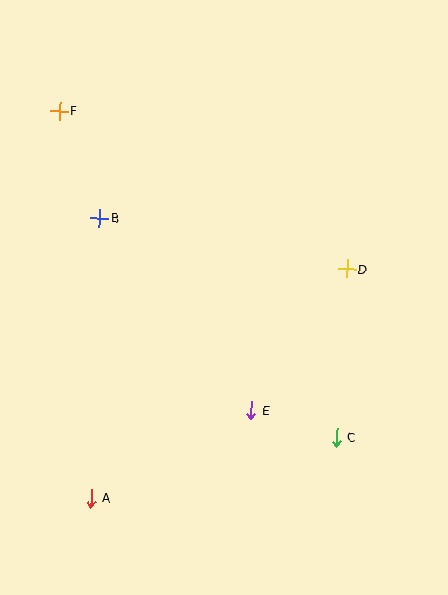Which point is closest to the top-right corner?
Point D is closest to the top-right corner.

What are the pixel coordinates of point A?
Point A is at (91, 498).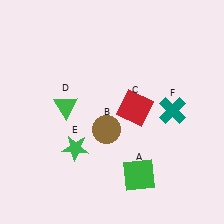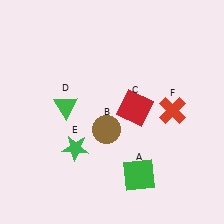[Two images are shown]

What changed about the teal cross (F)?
In Image 1, F is teal. In Image 2, it changed to red.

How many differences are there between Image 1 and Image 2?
There is 1 difference between the two images.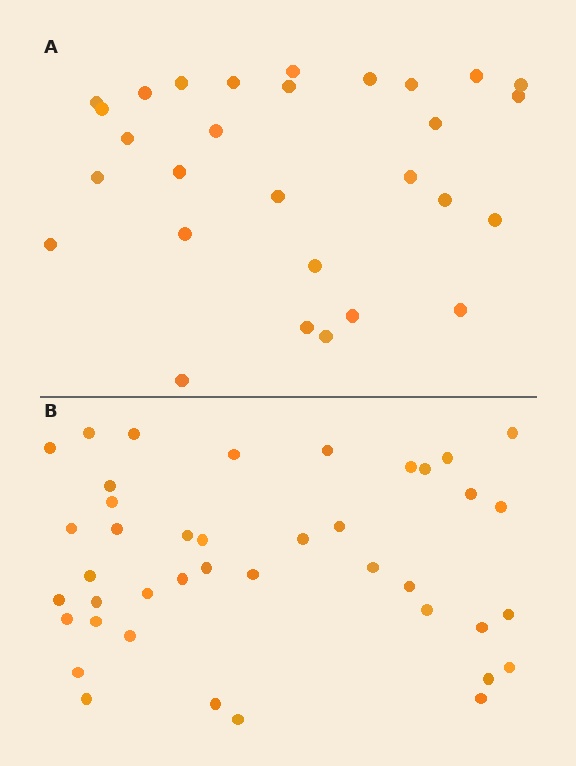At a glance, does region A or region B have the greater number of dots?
Region B (the bottom region) has more dots.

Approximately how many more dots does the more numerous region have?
Region B has roughly 12 or so more dots than region A.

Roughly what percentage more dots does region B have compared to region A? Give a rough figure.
About 40% more.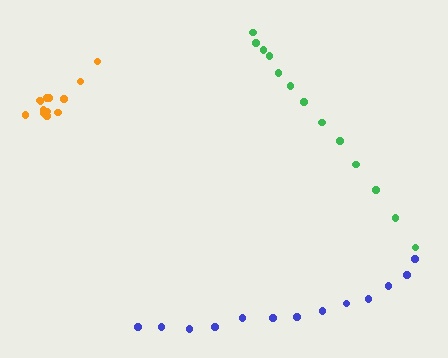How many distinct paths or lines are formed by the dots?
There are 3 distinct paths.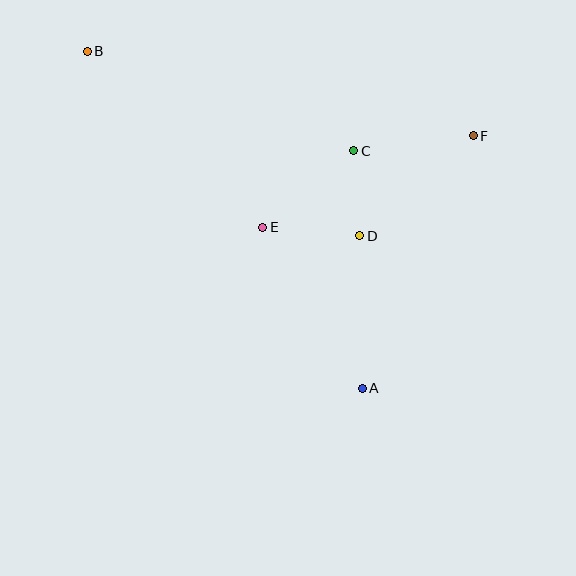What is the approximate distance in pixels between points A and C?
The distance between A and C is approximately 238 pixels.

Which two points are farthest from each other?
Points A and B are farthest from each other.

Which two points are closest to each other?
Points C and D are closest to each other.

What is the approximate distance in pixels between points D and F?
The distance between D and F is approximately 151 pixels.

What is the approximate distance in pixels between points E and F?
The distance between E and F is approximately 230 pixels.